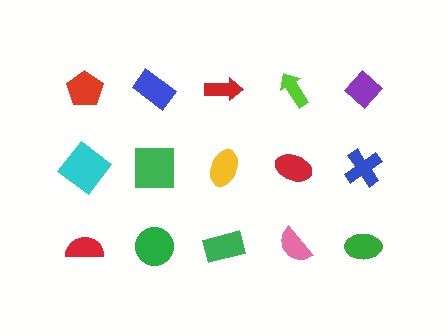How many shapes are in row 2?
5 shapes.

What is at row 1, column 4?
A lime arrow.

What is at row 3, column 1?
A red semicircle.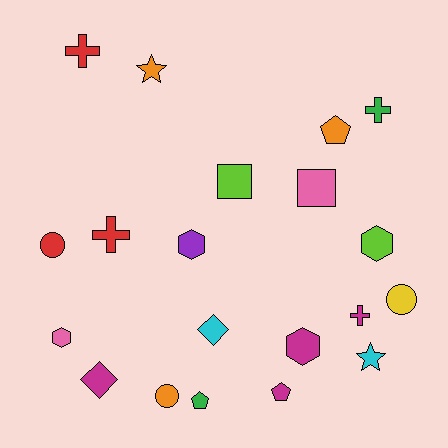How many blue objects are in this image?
There are no blue objects.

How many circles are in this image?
There are 3 circles.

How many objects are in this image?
There are 20 objects.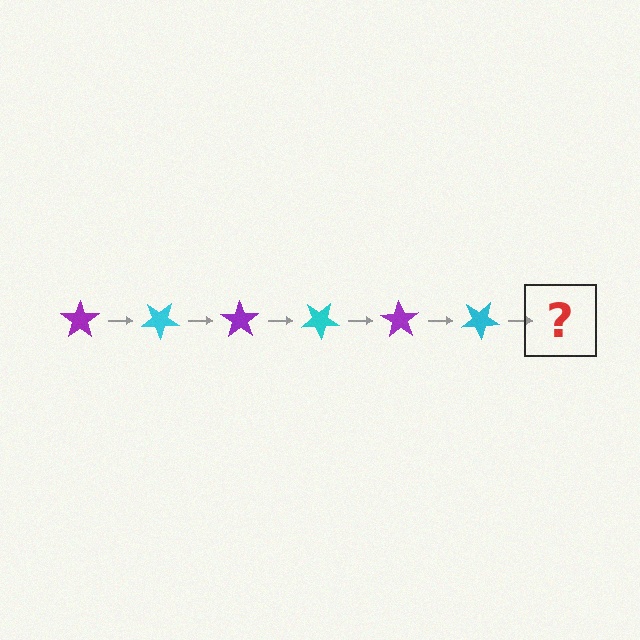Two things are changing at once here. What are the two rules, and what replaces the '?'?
The two rules are that it rotates 35 degrees each step and the color cycles through purple and cyan. The '?' should be a purple star, rotated 210 degrees from the start.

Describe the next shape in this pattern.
It should be a purple star, rotated 210 degrees from the start.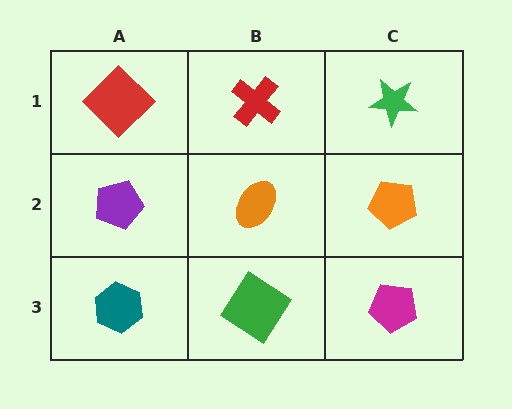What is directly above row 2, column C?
A green star.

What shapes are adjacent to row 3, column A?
A purple pentagon (row 2, column A), a green diamond (row 3, column B).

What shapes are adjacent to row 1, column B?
An orange ellipse (row 2, column B), a red diamond (row 1, column A), a green star (row 1, column C).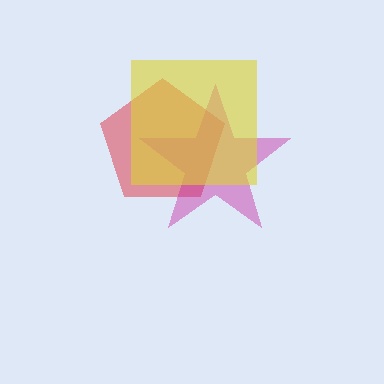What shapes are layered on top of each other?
The layered shapes are: a red pentagon, a magenta star, a yellow square.